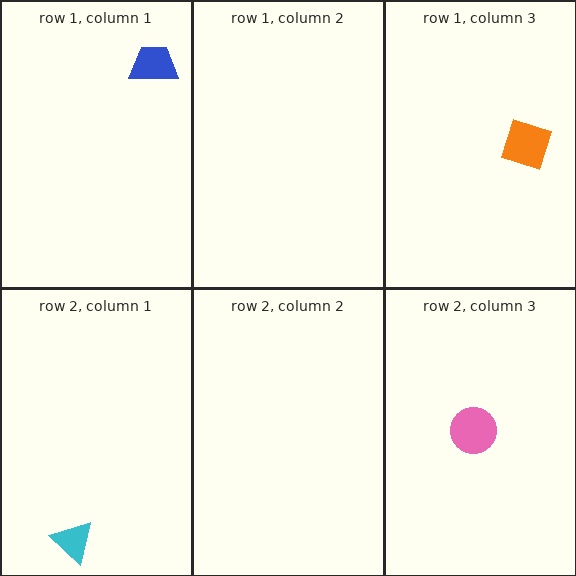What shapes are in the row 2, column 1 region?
The cyan triangle.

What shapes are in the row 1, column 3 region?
The orange square.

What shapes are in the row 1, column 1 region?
The blue trapezoid.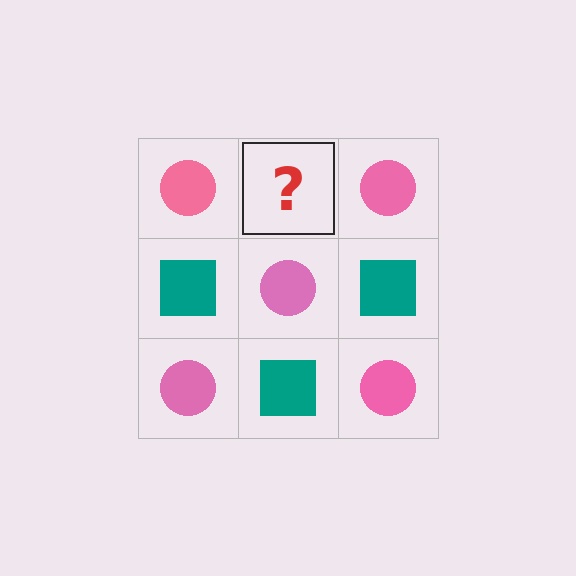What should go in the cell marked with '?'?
The missing cell should contain a teal square.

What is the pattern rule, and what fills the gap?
The rule is that it alternates pink circle and teal square in a checkerboard pattern. The gap should be filled with a teal square.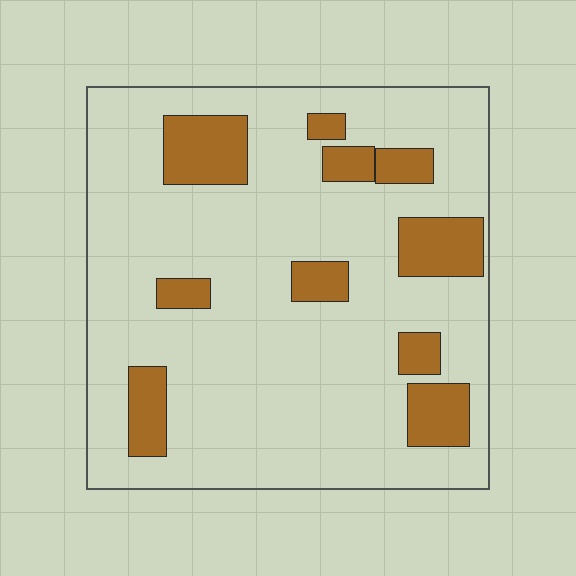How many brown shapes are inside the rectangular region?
10.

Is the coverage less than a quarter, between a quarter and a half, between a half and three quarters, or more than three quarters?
Less than a quarter.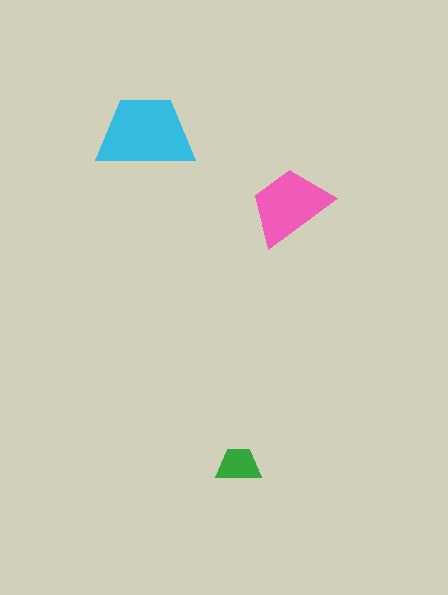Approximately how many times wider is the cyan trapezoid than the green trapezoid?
About 2 times wider.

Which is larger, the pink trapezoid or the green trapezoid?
The pink one.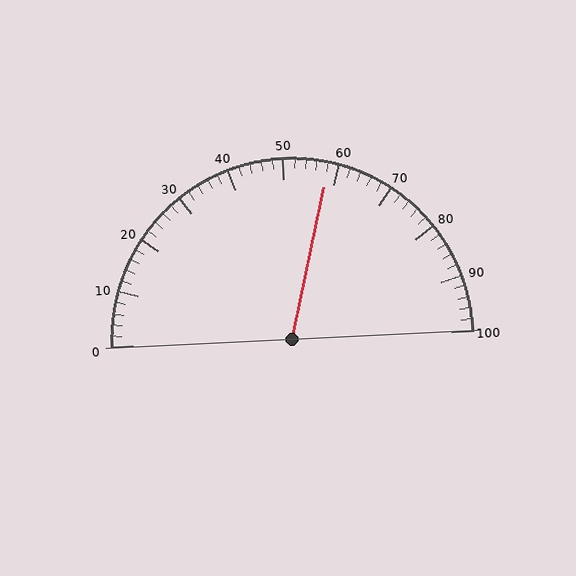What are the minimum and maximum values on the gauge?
The gauge ranges from 0 to 100.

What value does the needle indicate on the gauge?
The needle indicates approximately 58.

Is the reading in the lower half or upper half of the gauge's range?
The reading is in the upper half of the range (0 to 100).